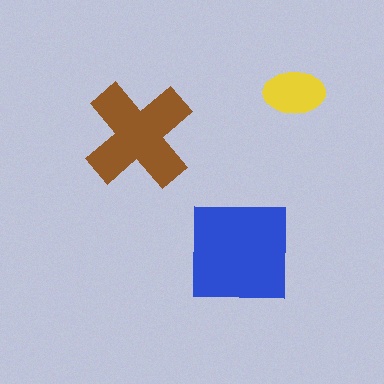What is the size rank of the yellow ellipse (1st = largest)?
3rd.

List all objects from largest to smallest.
The blue square, the brown cross, the yellow ellipse.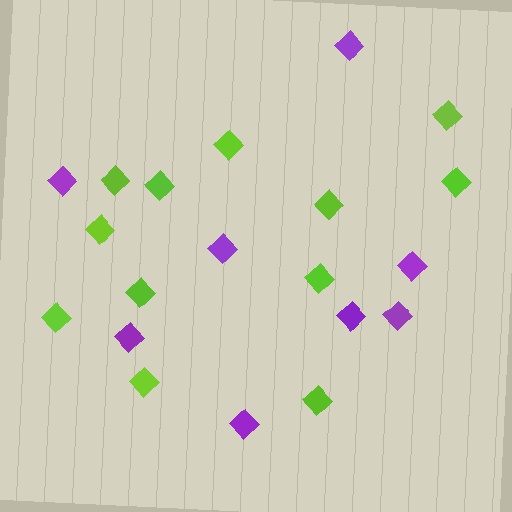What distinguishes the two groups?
There are 2 groups: one group of lime diamonds (12) and one group of purple diamonds (8).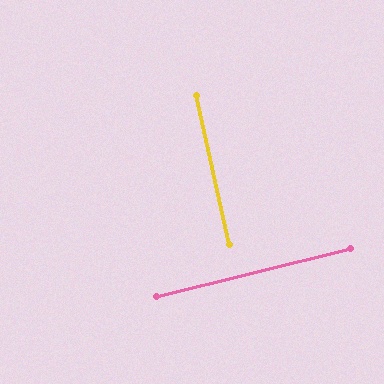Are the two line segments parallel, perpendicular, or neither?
Perpendicular — they meet at approximately 88°.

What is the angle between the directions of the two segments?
Approximately 88 degrees.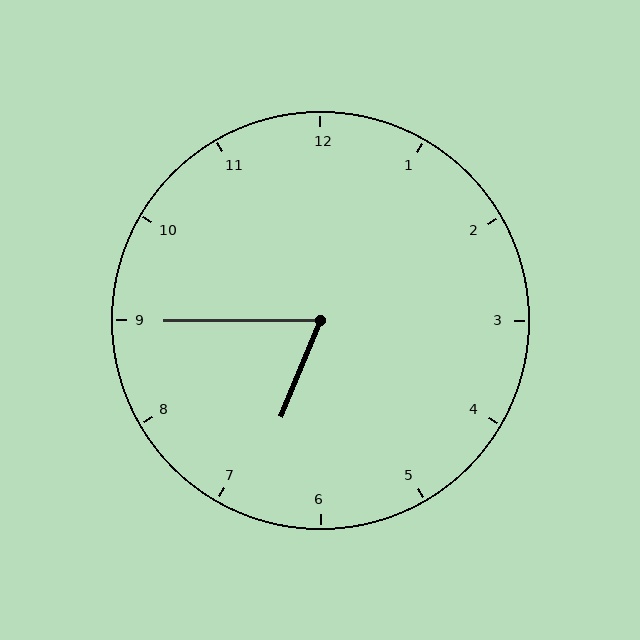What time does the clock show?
6:45.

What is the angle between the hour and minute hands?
Approximately 68 degrees.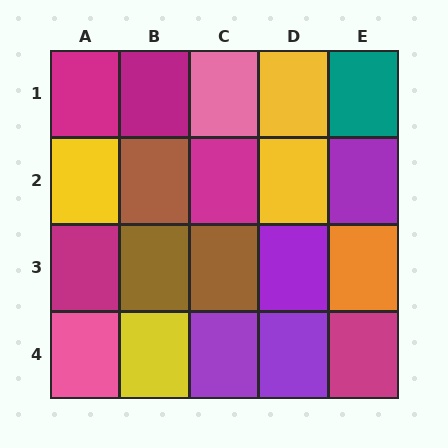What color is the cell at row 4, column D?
Purple.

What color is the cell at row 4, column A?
Pink.